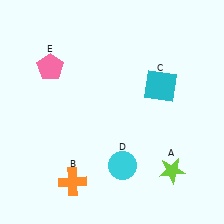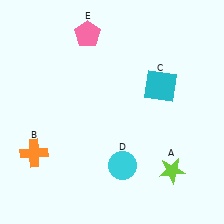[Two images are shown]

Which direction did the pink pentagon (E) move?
The pink pentagon (E) moved right.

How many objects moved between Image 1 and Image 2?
2 objects moved between the two images.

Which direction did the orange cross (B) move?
The orange cross (B) moved left.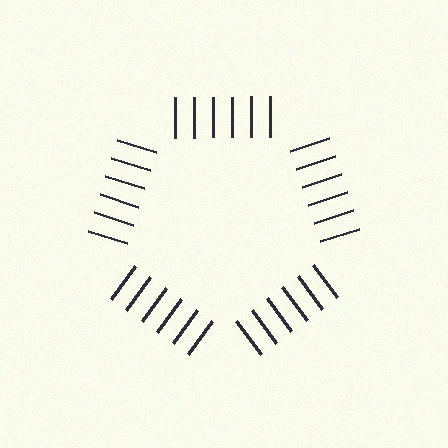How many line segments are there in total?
30 — 6 along each of the 5 edges.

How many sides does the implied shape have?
5 sides — the line-ends trace a pentagon.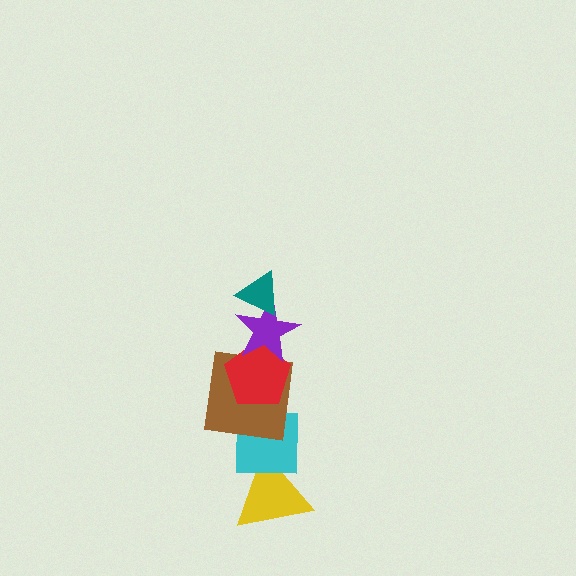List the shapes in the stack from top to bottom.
From top to bottom: the teal triangle, the purple star, the red pentagon, the brown square, the cyan square, the yellow triangle.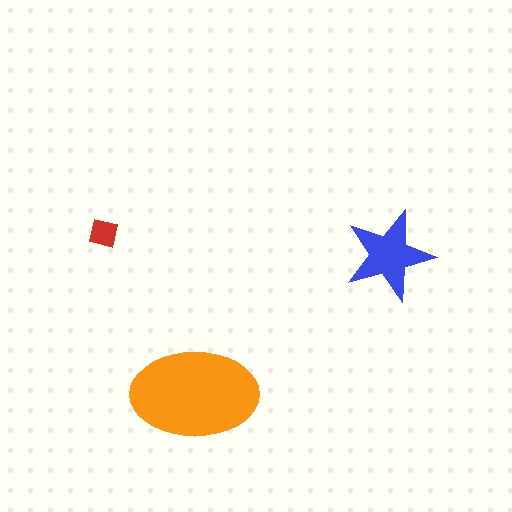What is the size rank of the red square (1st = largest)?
3rd.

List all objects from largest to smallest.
The orange ellipse, the blue star, the red square.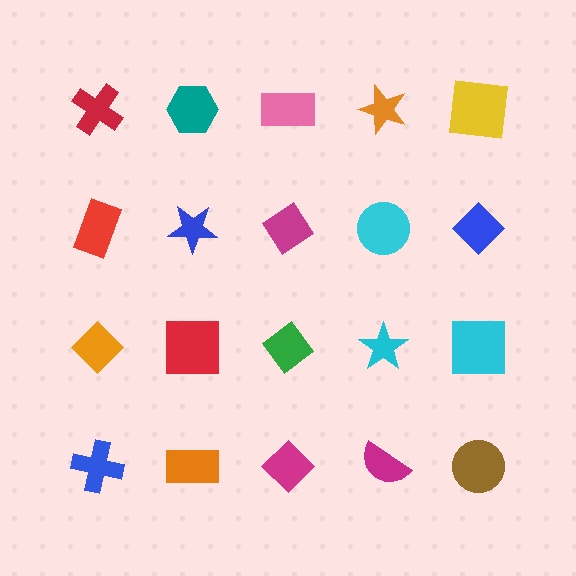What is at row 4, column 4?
A magenta semicircle.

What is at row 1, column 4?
An orange star.